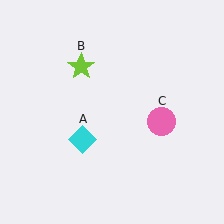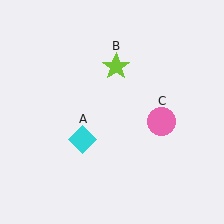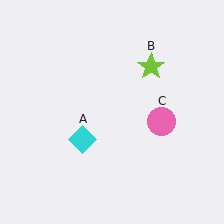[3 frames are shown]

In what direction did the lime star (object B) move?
The lime star (object B) moved right.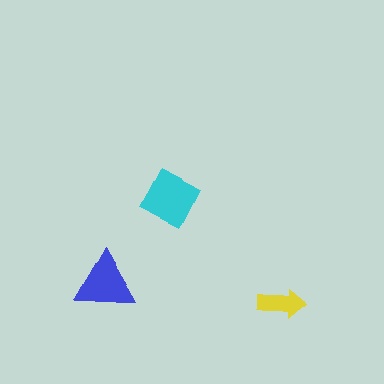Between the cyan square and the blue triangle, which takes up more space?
The cyan square.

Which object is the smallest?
The yellow arrow.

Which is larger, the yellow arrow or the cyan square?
The cyan square.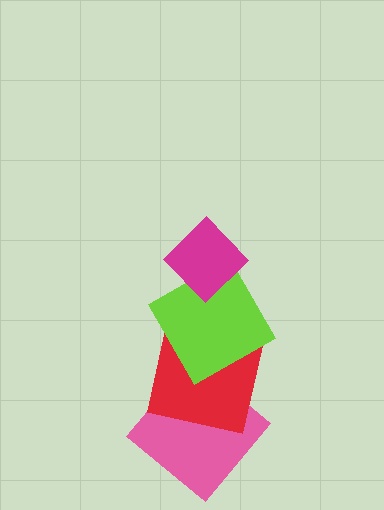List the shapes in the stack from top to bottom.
From top to bottom: the magenta diamond, the lime square, the red square, the pink diamond.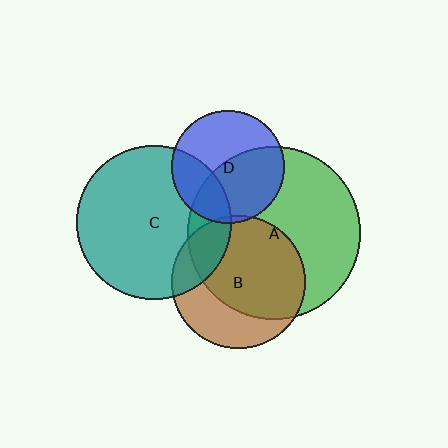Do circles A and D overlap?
Yes.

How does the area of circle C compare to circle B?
Approximately 1.3 times.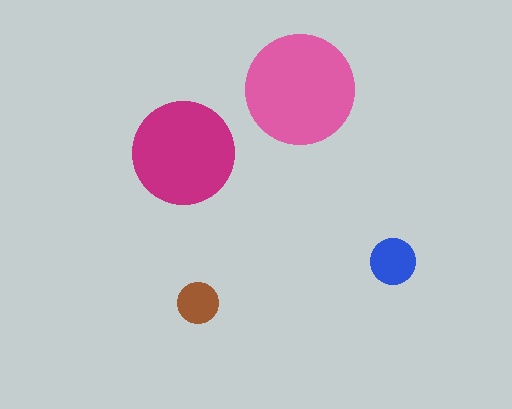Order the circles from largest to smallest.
the pink one, the magenta one, the blue one, the brown one.